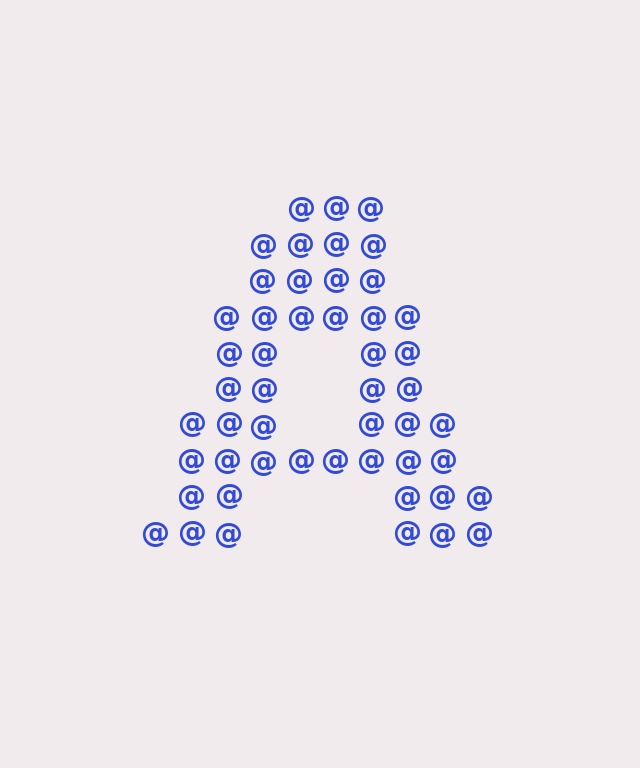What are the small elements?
The small elements are at signs.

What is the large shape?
The large shape is the letter A.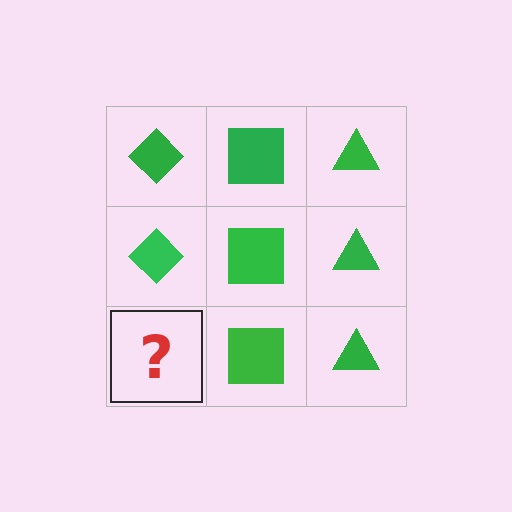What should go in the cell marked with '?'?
The missing cell should contain a green diamond.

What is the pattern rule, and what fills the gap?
The rule is that each column has a consistent shape. The gap should be filled with a green diamond.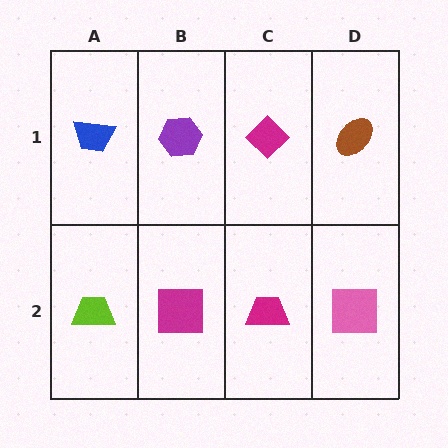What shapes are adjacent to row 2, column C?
A magenta diamond (row 1, column C), a magenta square (row 2, column B), a pink square (row 2, column D).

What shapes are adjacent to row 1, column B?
A magenta square (row 2, column B), a blue trapezoid (row 1, column A), a magenta diamond (row 1, column C).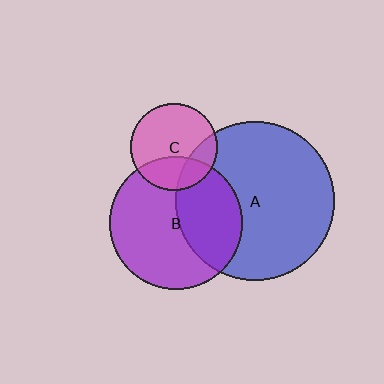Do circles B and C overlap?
Yes.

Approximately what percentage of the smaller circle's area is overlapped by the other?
Approximately 30%.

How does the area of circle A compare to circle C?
Approximately 3.4 times.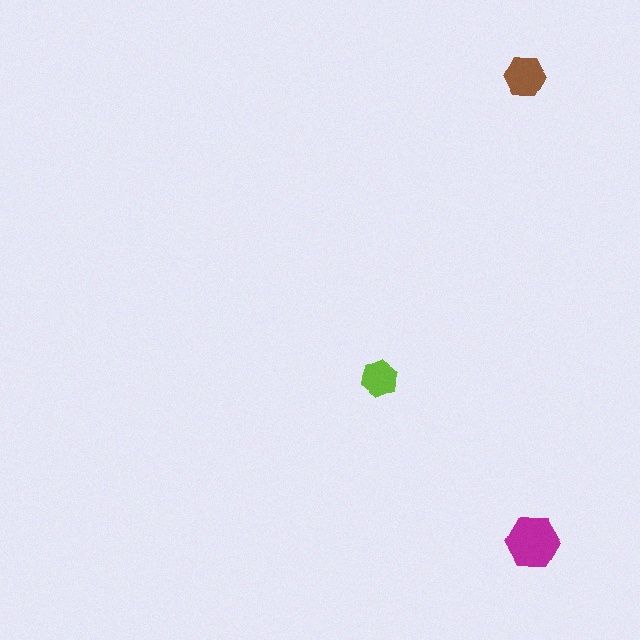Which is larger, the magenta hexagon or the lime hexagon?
The magenta one.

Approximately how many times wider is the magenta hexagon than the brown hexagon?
About 1.5 times wider.